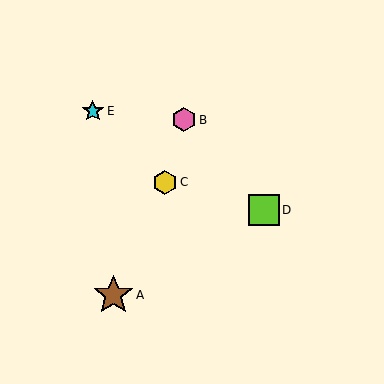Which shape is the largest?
The brown star (labeled A) is the largest.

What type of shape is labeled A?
Shape A is a brown star.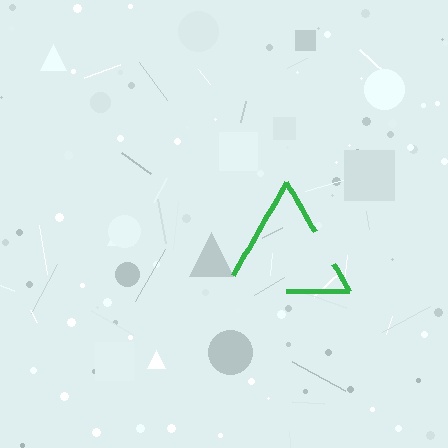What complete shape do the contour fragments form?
The contour fragments form a triangle.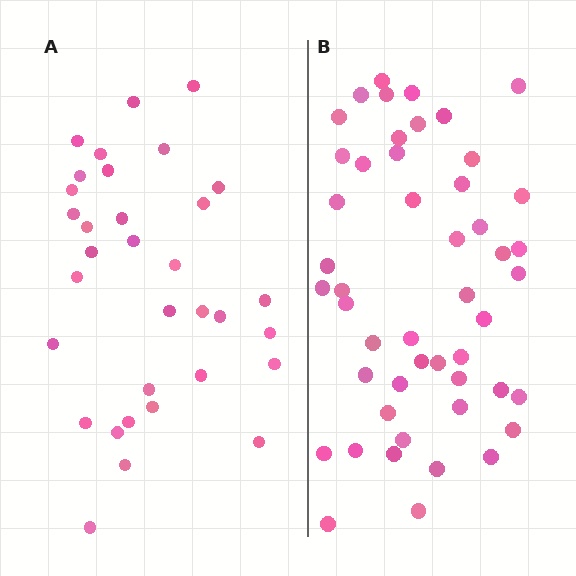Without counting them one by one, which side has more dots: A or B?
Region B (the right region) has more dots.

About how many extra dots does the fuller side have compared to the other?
Region B has approximately 15 more dots than region A.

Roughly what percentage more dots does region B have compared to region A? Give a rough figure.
About 50% more.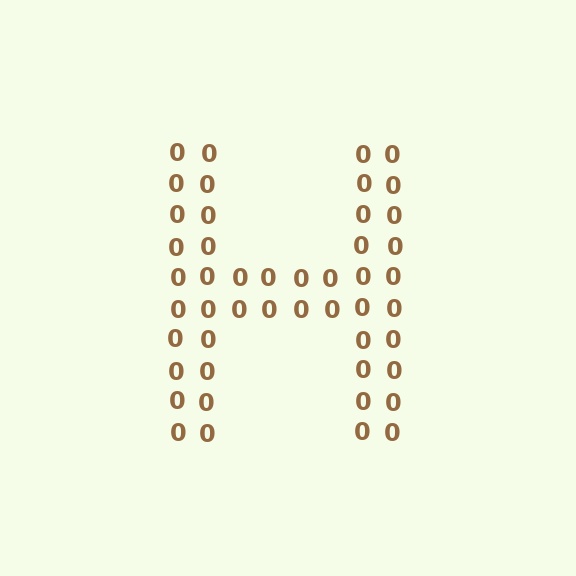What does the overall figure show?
The overall figure shows the letter H.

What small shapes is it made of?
It is made of small digit 0's.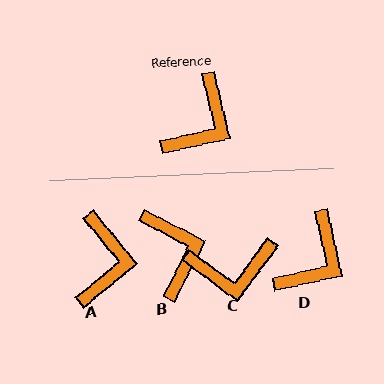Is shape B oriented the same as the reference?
No, it is off by about 50 degrees.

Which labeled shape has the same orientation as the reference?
D.